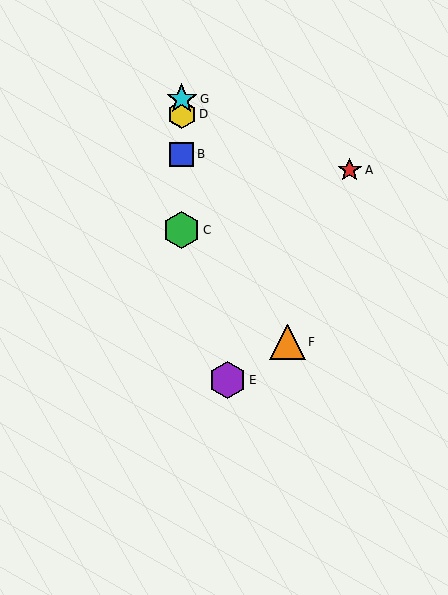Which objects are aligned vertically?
Objects B, C, D, G are aligned vertically.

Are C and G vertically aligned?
Yes, both are at x≈182.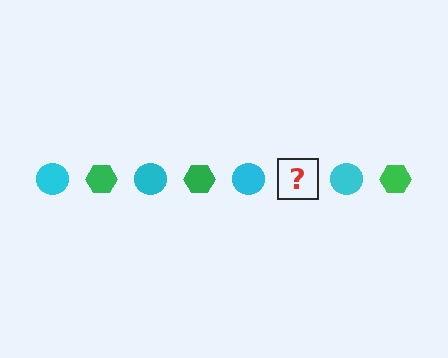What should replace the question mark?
The question mark should be replaced with a green hexagon.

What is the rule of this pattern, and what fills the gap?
The rule is that the pattern alternates between cyan circle and green hexagon. The gap should be filled with a green hexagon.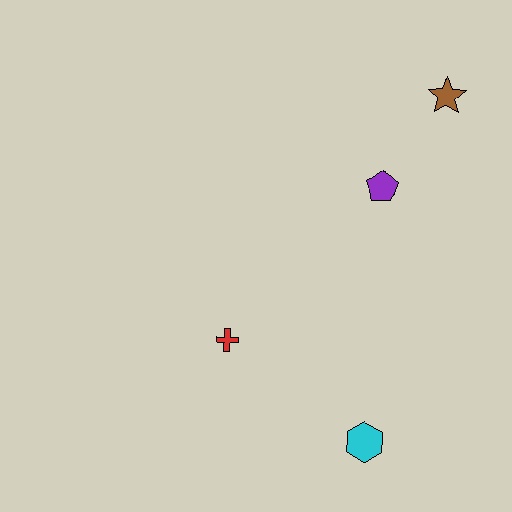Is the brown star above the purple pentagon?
Yes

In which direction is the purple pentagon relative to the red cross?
The purple pentagon is above the red cross.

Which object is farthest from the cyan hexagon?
The brown star is farthest from the cyan hexagon.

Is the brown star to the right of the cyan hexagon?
Yes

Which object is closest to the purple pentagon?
The brown star is closest to the purple pentagon.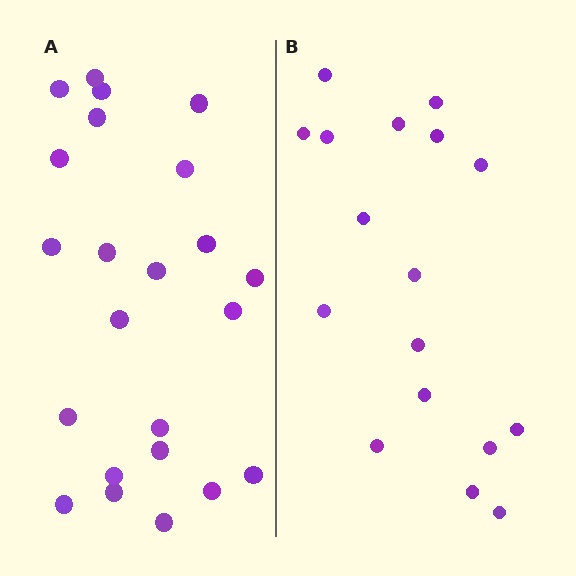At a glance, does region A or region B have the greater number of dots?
Region A (the left region) has more dots.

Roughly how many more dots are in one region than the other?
Region A has about 6 more dots than region B.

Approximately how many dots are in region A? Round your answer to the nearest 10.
About 20 dots. (The exact count is 23, which rounds to 20.)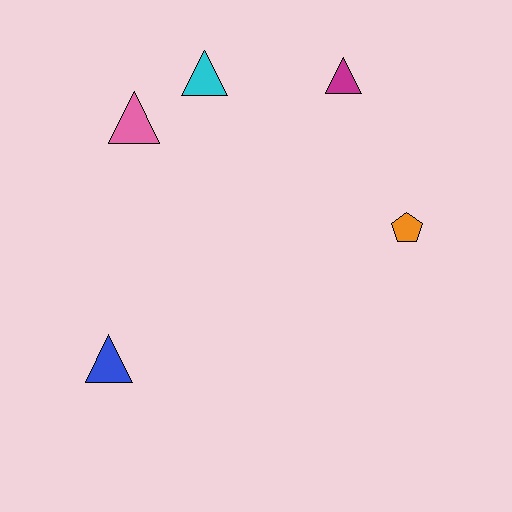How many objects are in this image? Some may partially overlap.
There are 5 objects.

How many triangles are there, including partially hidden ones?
There are 4 triangles.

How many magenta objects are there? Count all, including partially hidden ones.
There is 1 magenta object.